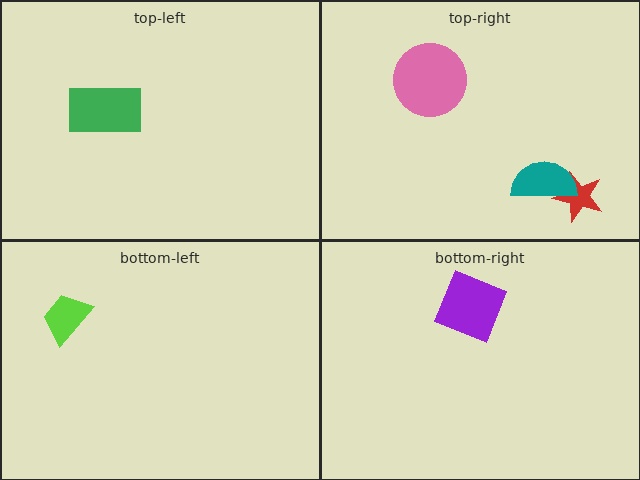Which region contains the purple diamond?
The bottom-right region.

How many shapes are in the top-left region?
1.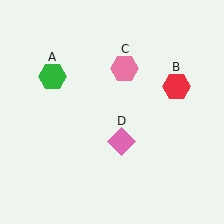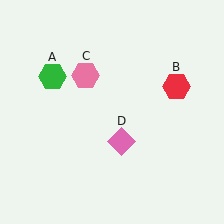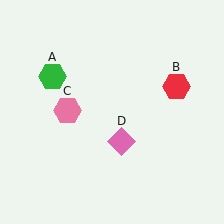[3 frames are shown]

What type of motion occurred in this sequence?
The pink hexagon (object C) rotated counterclockwise around the center of the scene.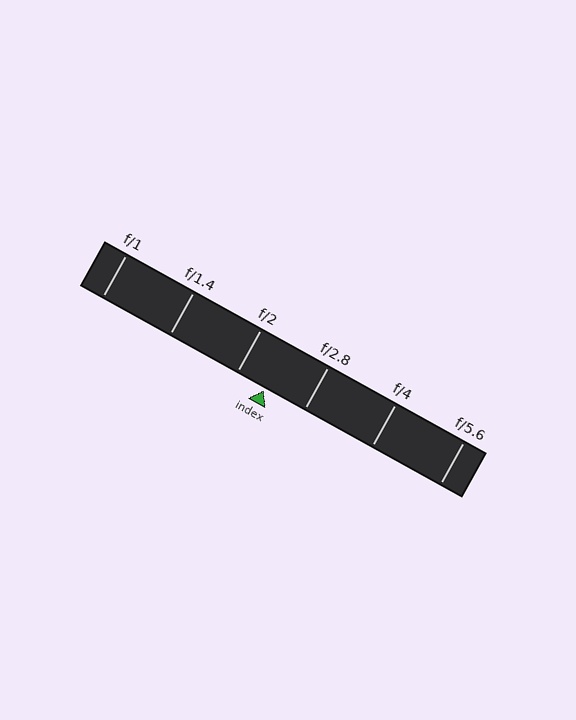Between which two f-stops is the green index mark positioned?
The index mark is between f/2 and f/2.8.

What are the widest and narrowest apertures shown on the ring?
The widest aperture shown is f/1 and the narrowest is f/5.6.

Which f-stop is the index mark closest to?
The index mark is closest to f/2.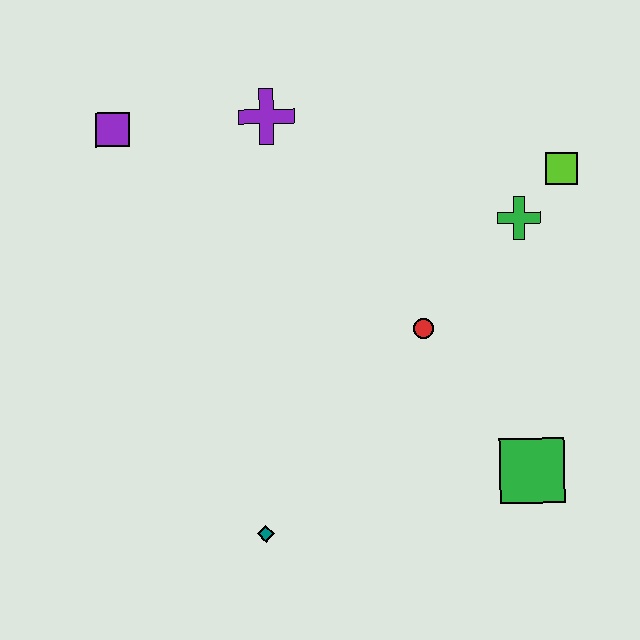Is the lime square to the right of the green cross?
Yes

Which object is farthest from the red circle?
The purple square is farthest from the red circle.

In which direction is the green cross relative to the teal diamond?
The green cross is above the teal diamond.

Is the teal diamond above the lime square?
No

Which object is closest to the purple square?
The purple cross is closest to the purple square.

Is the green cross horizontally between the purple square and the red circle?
No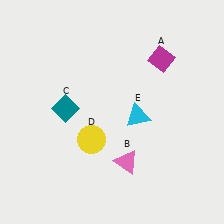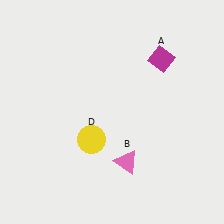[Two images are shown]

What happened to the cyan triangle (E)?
The cyan triangle (E) was removed in Image 2. It was in the bottom-right area of Image 1.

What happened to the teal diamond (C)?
The teal diamond (C) was removed in Image 2. It was in the top-left area of Image 1.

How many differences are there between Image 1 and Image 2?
There are 2 differences between the two images.